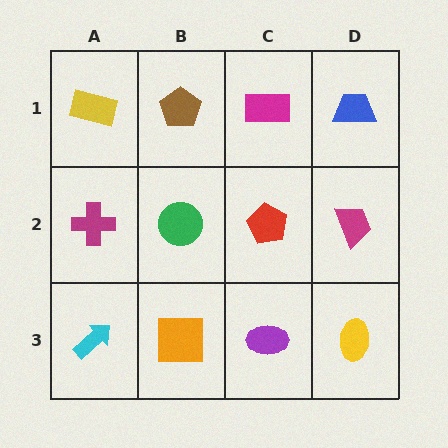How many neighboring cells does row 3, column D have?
2.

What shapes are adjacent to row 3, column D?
A magenta trapezoid (row 2, column D), a purple ellipse (row 3, column C).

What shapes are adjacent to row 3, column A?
A magenta cross (row 2, column A), an orange square (row 3, column B).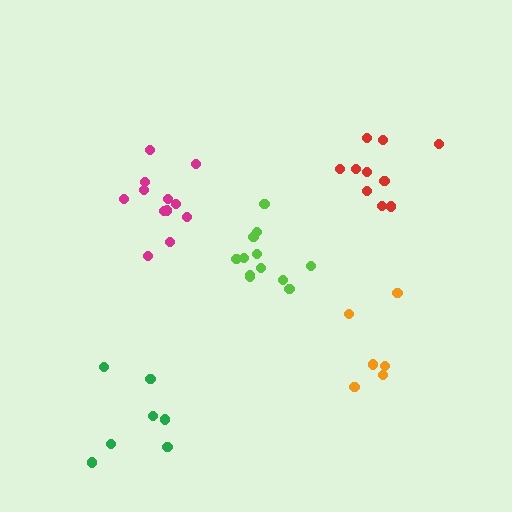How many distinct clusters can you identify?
There are 5 distinct clusters.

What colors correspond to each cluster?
The clusters are colored: lime, orange, magenta, red, green.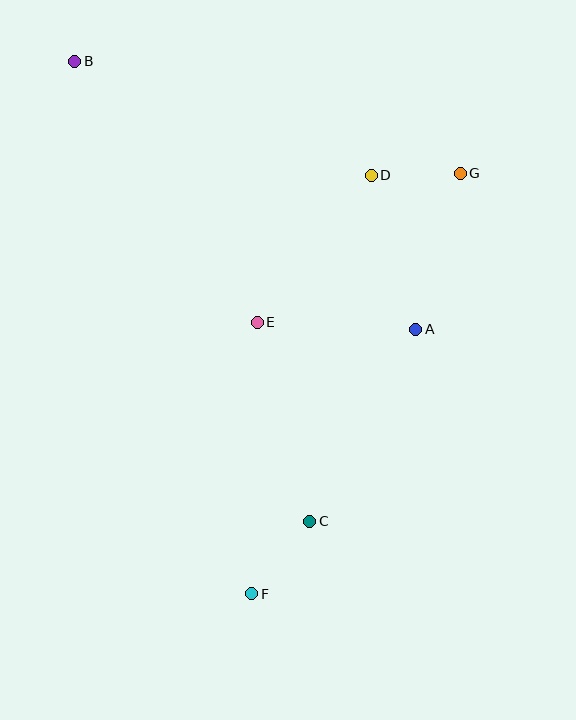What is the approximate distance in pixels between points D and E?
The distance between D and E is approximately 186 pixels.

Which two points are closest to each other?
Points D and G are closest to each other.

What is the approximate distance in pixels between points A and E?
The distance between A and E is approximately 159 pixels.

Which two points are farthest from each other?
Points B and F are farthest from each other.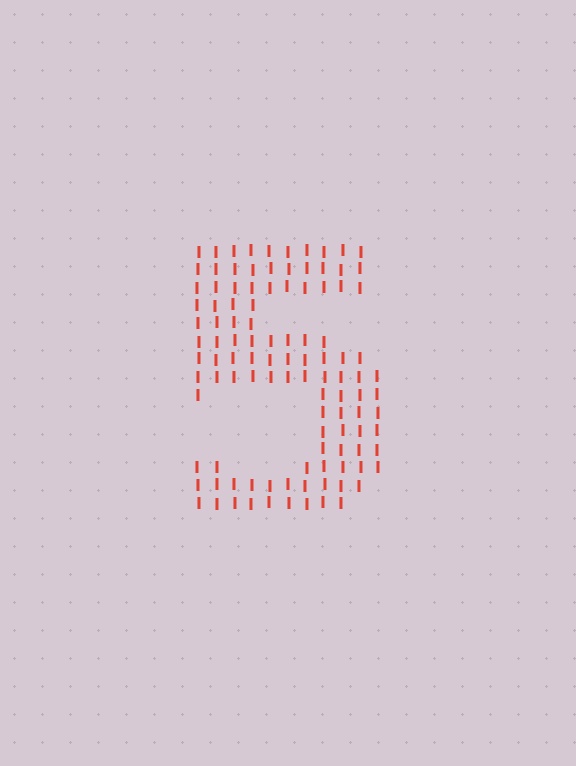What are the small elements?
The small elements are letter I's.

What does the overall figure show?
The overall figure shows the digit 5.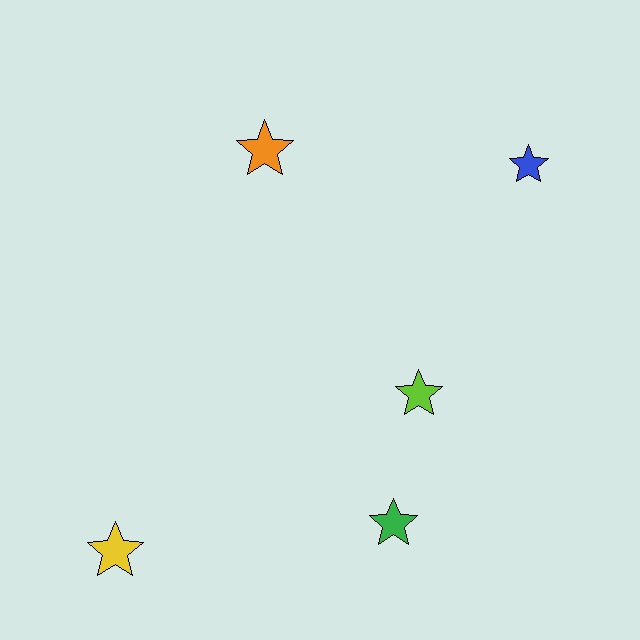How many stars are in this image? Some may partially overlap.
There are 5 stars.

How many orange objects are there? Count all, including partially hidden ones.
There is 1 orange object.